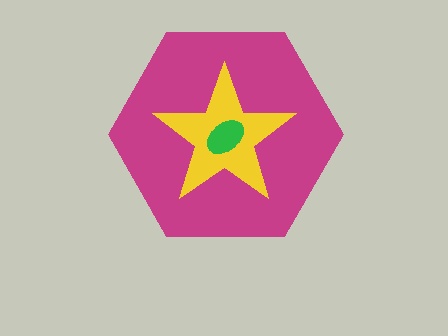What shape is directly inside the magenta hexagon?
The yellow star.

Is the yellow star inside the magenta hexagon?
Yes.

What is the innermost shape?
The green ellipse.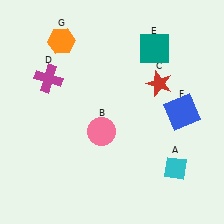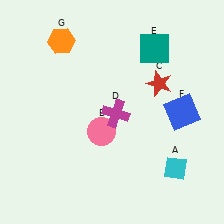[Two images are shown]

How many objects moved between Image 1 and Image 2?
1 object moved between the two images.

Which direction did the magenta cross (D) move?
The magenta cross (D) moved right.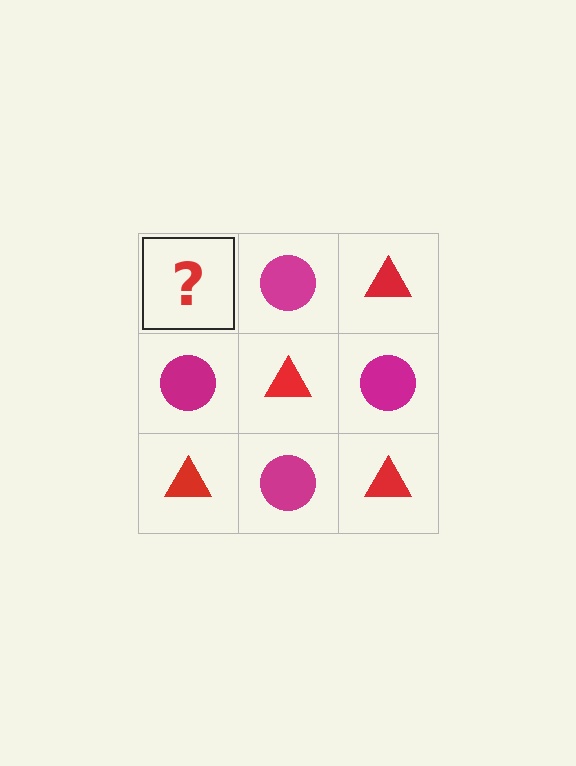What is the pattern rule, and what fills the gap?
The rule is that it alternates red triangle and magenta circle in a checkerboard pattern. The gap should be filled with a red triangle.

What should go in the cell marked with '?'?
The missing cell should contain a red triangle.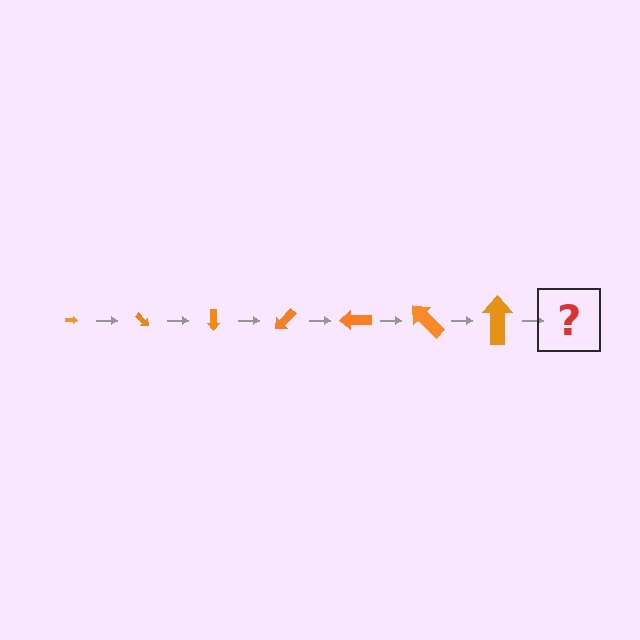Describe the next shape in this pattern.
It should be an arrow, larger than the previous one and rotated 315 degrees from the start.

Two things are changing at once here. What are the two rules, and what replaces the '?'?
The two rules are that the arrow grows larger each step and it rotates 45 degrees each step. The '?' should be an arrow, larger than the previous one and rotated 315 degrees from the start.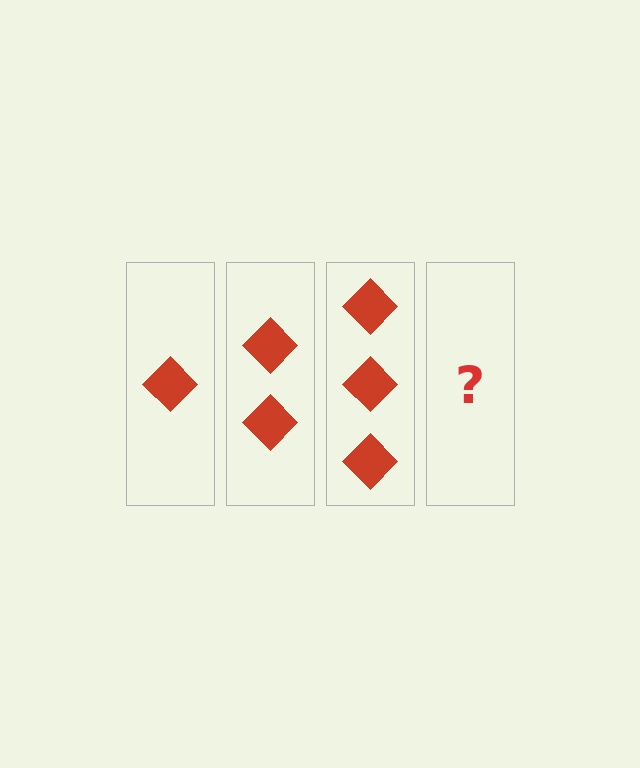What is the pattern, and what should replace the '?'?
The pattern is that each step adds one more diamond. The '?' should be 4 diamonds.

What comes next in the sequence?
The next element should be 4 diamonds.